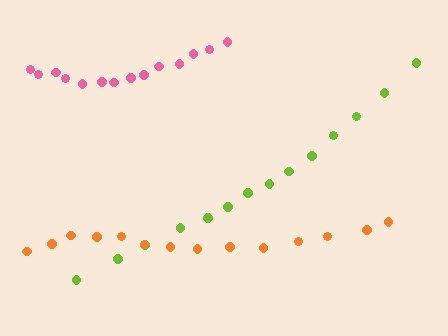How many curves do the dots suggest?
There are 3 distinct paths.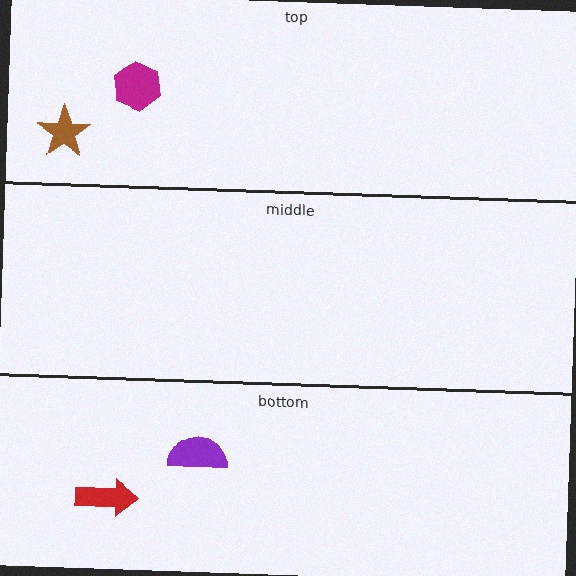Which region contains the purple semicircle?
The bottom region.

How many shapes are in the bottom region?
2.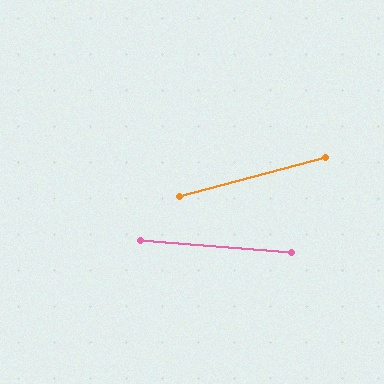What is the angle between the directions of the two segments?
Approximately 20 degrees.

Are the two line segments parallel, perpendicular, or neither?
Neither parallel nor perpendicular — they differ by about 20°.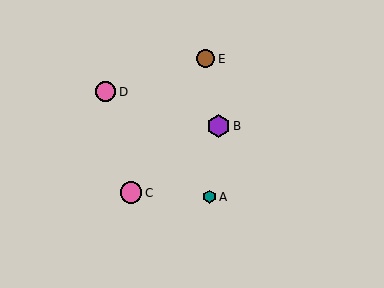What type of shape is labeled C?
Shape C is a pink circle.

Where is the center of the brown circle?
The center of the brown circle is at (206, 59).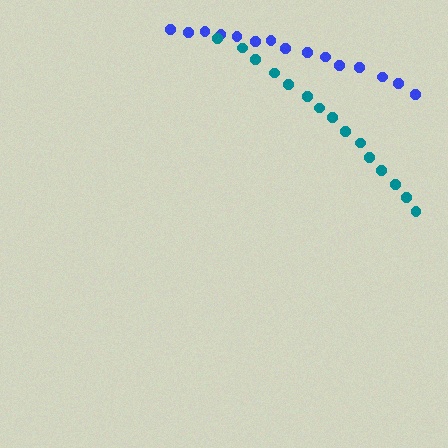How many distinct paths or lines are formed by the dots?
There are 2 distinct paths.